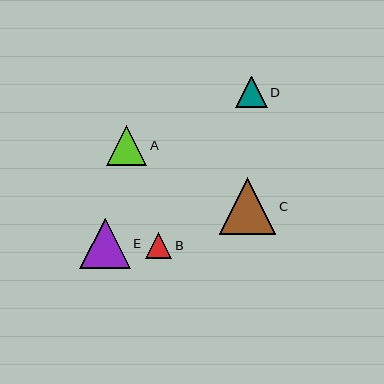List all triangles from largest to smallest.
From largest to smallest: C, E, A, D, B.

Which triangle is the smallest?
Triangle B is the smallest with a size of approximately 26 pixels.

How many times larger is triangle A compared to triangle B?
Triangle A is approximately 1.5 times the size of triangle B.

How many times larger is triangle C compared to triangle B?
Triangle C is approximately 2.2 times the size of triangle B.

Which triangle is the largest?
Triangle C is the largest with a size of approximately 57 pixels.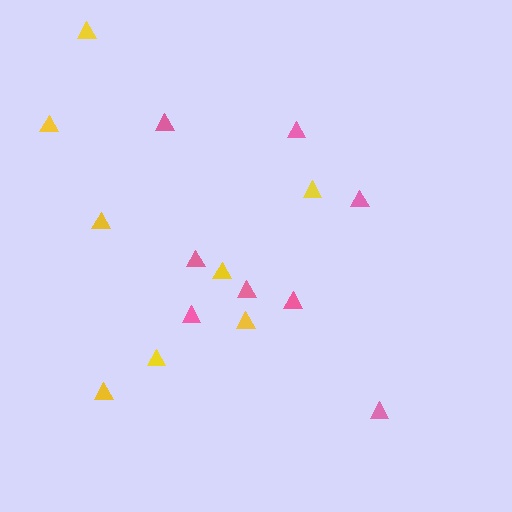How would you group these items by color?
There are 2 groups: one group of pink triangles (8) and one group of yellow triangles (8).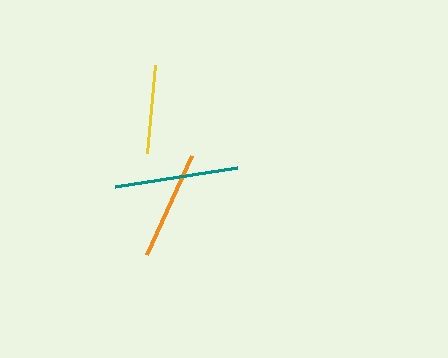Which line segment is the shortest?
The yellow line is the shortest at approximately 89 pixels.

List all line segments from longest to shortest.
From longest to shortest: teal, orange, yellow.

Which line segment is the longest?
The teal line is the longest at approximately 124 pixels.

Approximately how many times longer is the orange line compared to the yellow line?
The orange line is approximately 1.2 times the length of the yellow line.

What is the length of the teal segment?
The teal segment is approximately 124 pixels long.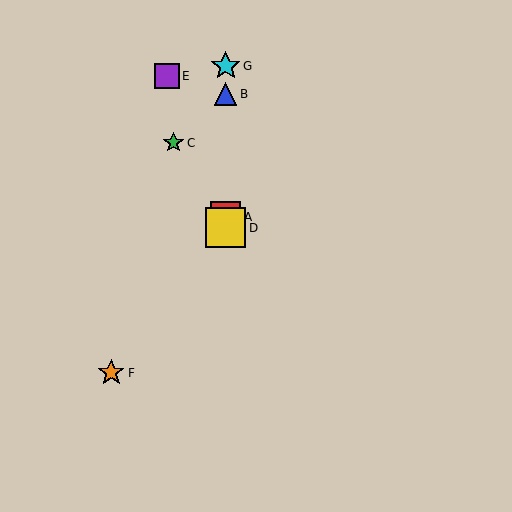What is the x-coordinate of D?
Object D is at x≈226.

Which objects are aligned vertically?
Objects A, B, D, G are aligned vertically.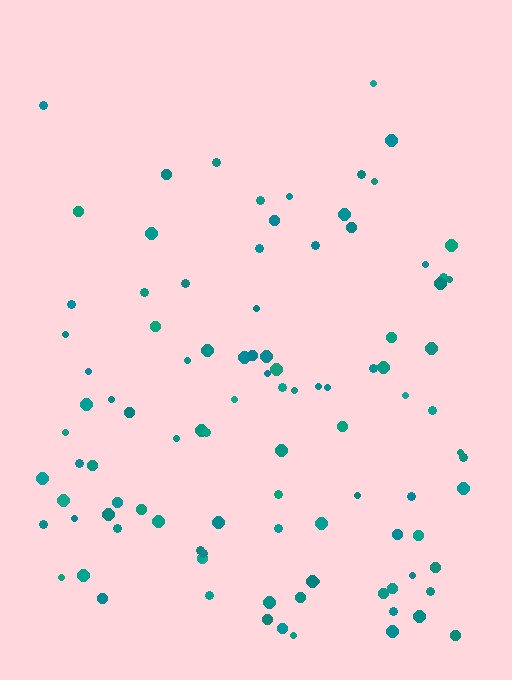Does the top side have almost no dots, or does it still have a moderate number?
Still a moderate number, just noticeably fewer than the bottom.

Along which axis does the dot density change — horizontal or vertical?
Vertical.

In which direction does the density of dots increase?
From top to bottom, with the bottom side densest.